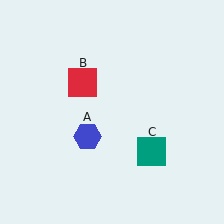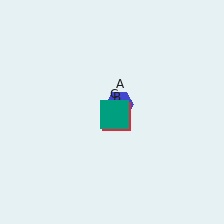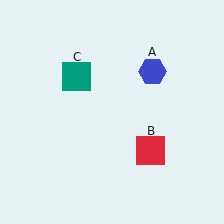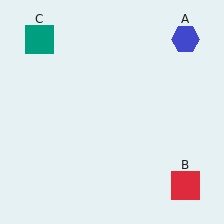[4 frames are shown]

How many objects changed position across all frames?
3 objects changed position: blue hexagon (object A), red square (object B), teal square (object C).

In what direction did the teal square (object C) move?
The teal square (object C) moved up and to the left.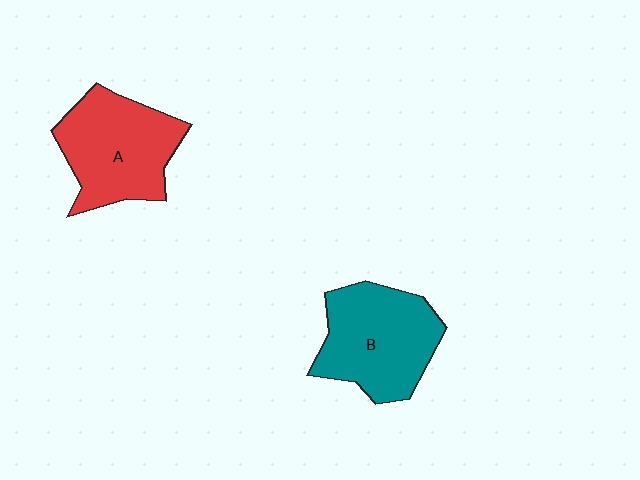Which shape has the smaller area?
Shape A (red).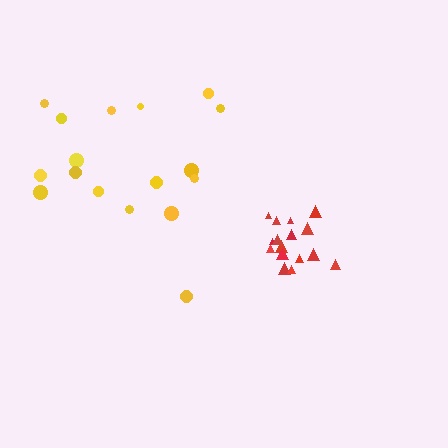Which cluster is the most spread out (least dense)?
Yellow.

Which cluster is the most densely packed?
Red.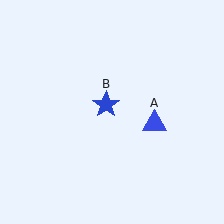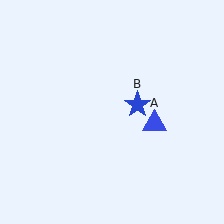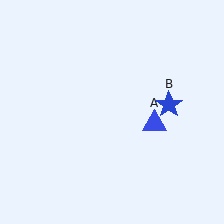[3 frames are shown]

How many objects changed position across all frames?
1 object changed position: blue star (object B).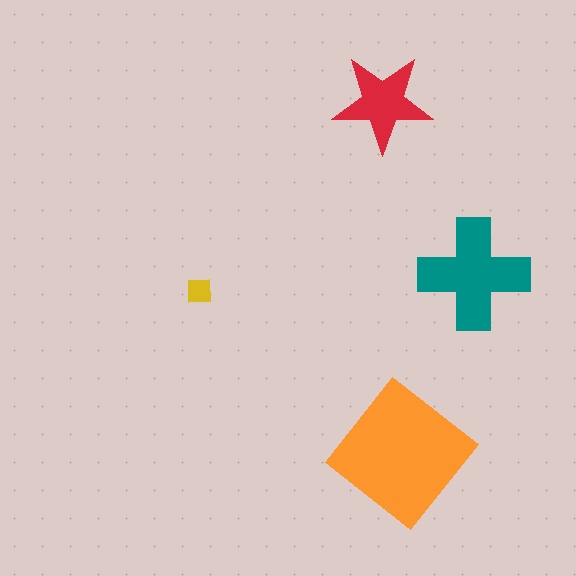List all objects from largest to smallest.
The orange diamond, the teal cross, the red star, the yellow square.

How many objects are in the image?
There are 4 objects in the image.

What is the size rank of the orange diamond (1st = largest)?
1st.